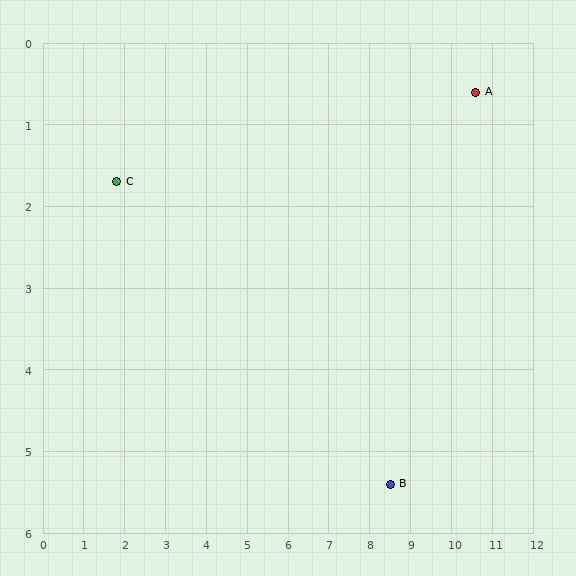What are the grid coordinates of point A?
Point A is at approximately (10.6, 0.6).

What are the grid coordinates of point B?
Point B is at approximately (8.5, 5.4).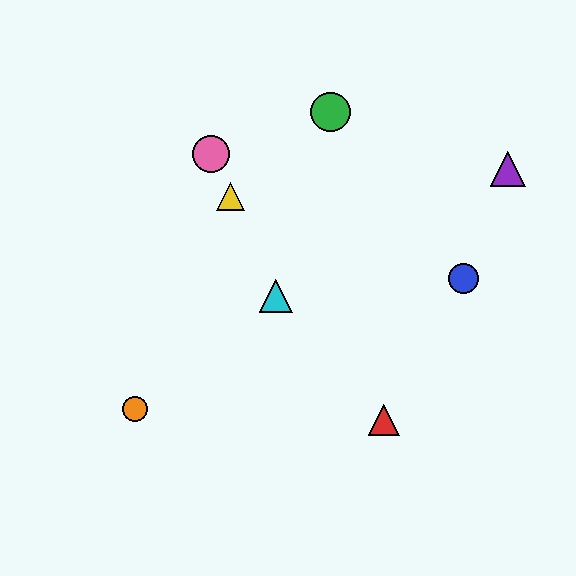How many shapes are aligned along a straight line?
3 shapes (the yellow triangle, the cyan triangle, the pink circle) are aligned along a straight line.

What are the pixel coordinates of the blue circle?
The blue circle is at (463, 278).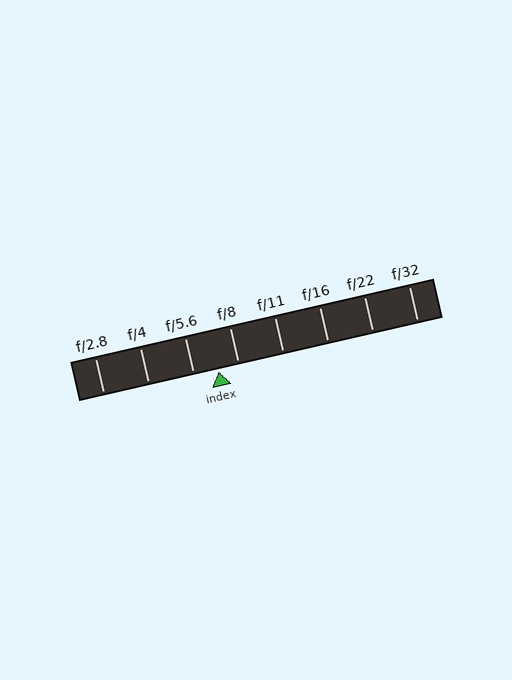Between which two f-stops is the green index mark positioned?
The index mark is between f/5.6 and f/8.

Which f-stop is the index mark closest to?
The index mark is closest to f/8.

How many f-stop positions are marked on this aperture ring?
There are 8 f-stop positions marked.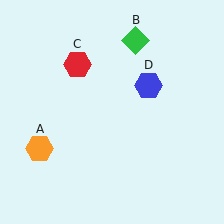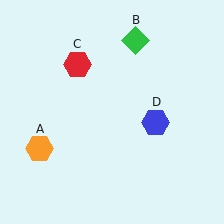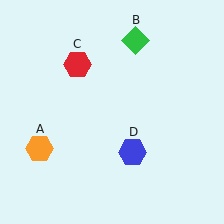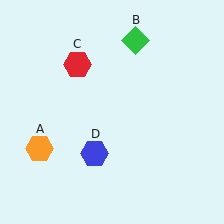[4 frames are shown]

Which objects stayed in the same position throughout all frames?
Orange hexagon (object A) and green diamond (object B) and red hexagon (object C) remained stationary.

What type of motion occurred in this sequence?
The blue hexagon (object D) rotated clockwise around the center of the scene.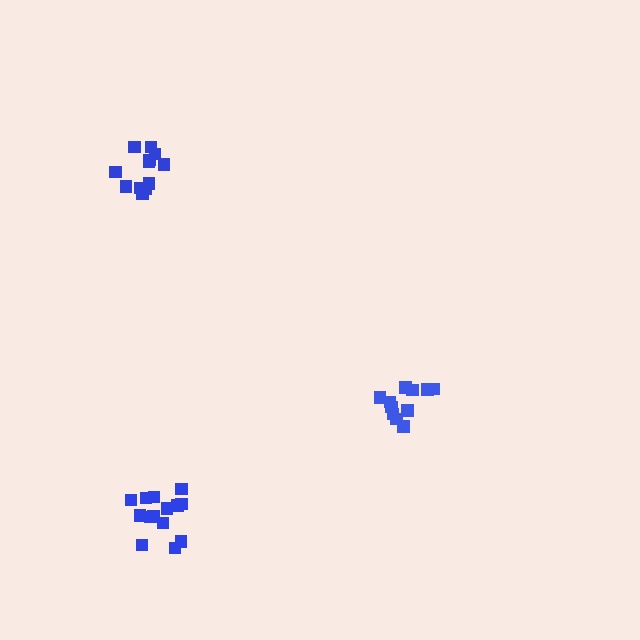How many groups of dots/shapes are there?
There are 3 groups.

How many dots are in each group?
Group 1: 11 dots, Group 2: 12 dots, Group 3: 14 dots (37 total).